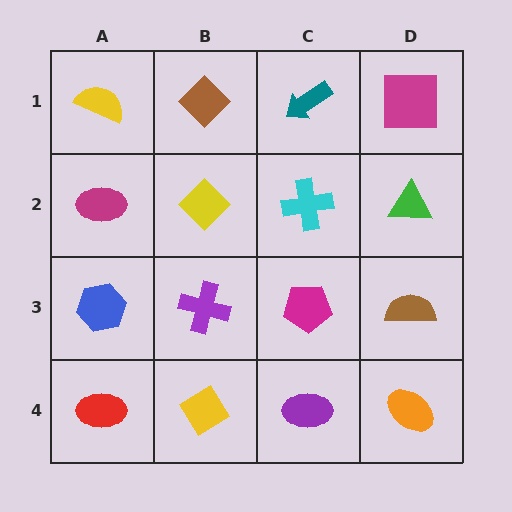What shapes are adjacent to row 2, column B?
A brown diamond (row 1, column B), a purple cross (row 3, column B), a magenta ellipse (row 2, column A), a cyan cross (row 2, column C).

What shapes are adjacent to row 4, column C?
A magenta pentagon (row 3, column C), a yellow diamond (row 4, column B), an orange ellipse (row 4, column D).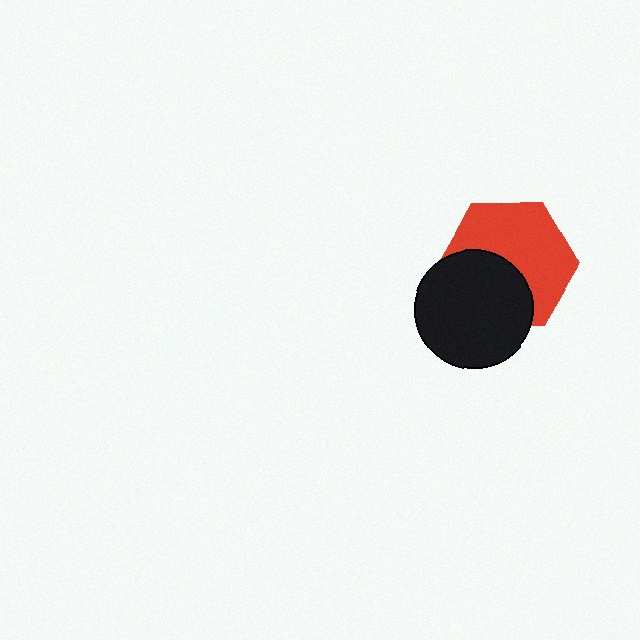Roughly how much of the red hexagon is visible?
About half of it is visible (roughly 59%).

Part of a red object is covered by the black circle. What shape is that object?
It is a hexagon.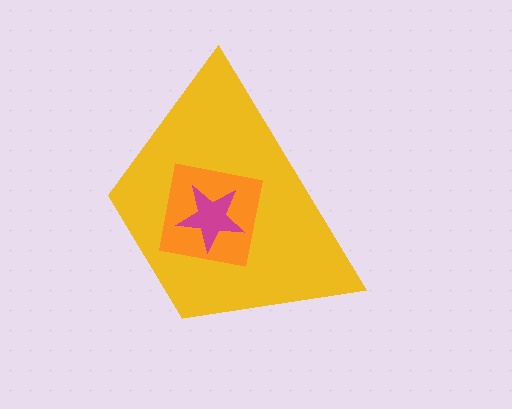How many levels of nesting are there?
3.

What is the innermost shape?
The magenta star.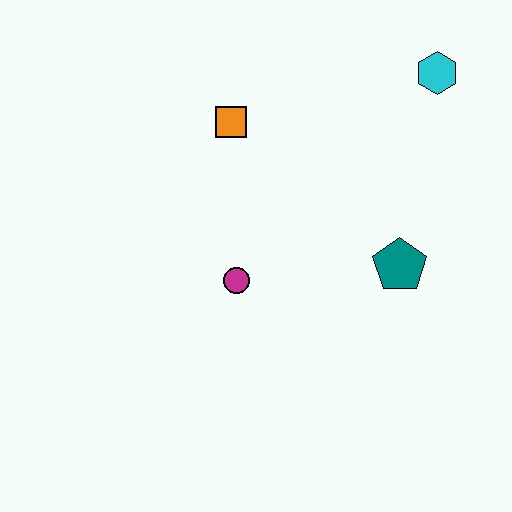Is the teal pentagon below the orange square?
Yes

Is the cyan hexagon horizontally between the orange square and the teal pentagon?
No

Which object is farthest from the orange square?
The teal pentagon is farthest from the orange square.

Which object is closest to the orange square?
The magenta circle is closest to the orange square.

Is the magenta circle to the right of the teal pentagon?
No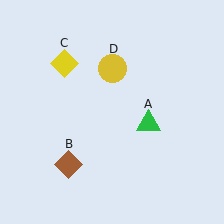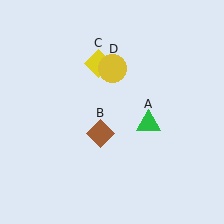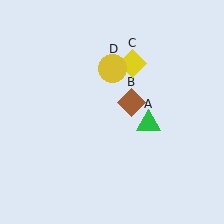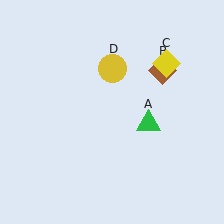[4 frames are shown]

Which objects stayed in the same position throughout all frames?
Green triangle (object A) and yellow circle (object D) remained stationary.